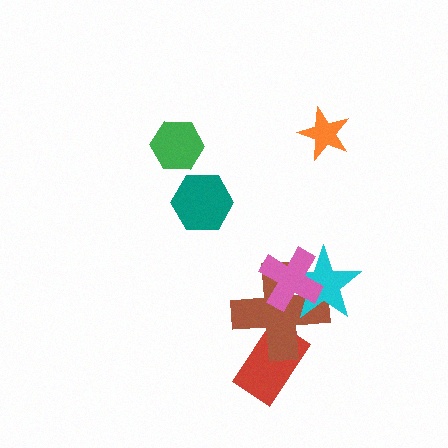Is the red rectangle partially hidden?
Yes, it is partially covered by another shape.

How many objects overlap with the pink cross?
2 objects overlap with the pink cross.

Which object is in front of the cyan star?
The pink cross is in front of the cyan star.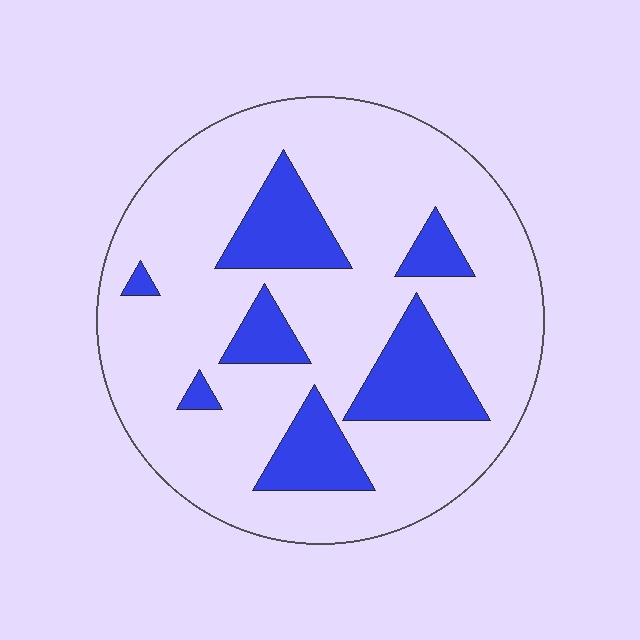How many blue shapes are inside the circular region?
7.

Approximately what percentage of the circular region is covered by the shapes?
Approximately 20%.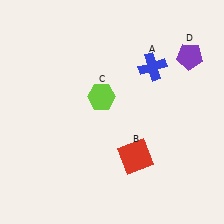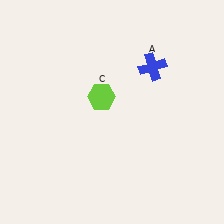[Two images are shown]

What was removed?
The purple pentagon (D), the red square (B) were removed in Image 2.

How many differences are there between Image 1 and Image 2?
There are 2 differences between the two images.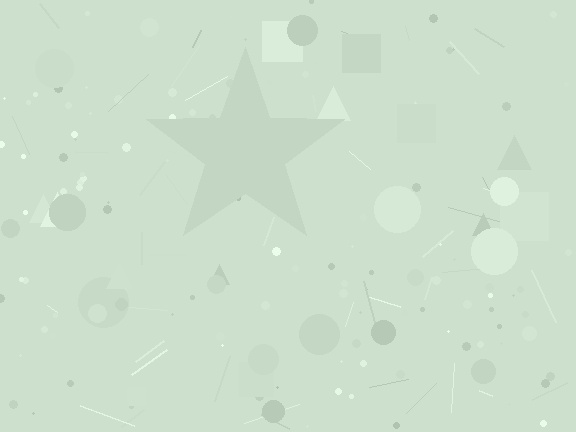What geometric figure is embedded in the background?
A star is embedded in the background.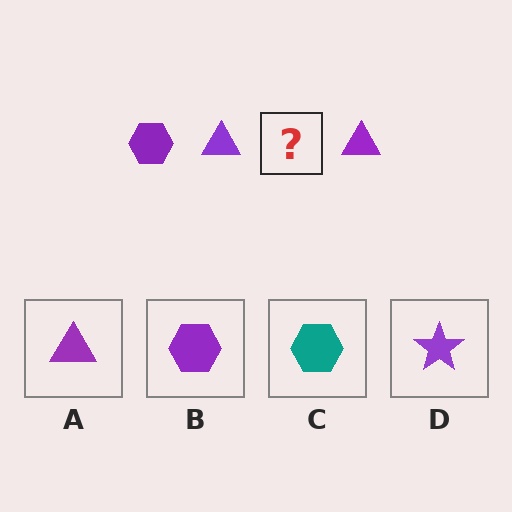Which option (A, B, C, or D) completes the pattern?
B.